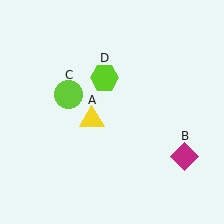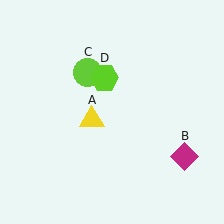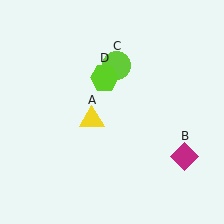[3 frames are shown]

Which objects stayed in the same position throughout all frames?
Yellow triangle (object A) and magenta diamond (object B) and lime hexagon (object D) remained stationary.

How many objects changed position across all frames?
1 object changed position: lime circle (object C).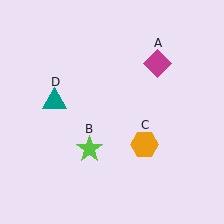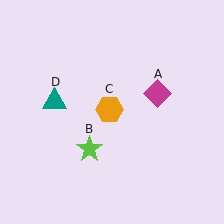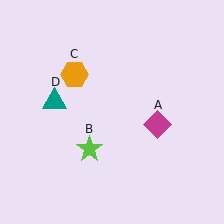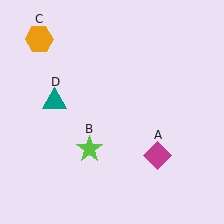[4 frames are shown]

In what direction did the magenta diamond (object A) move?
The magenta diamond (object A) moved down.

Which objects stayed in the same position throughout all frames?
Lime star (object B) and teal triangle (object D) remained stationary.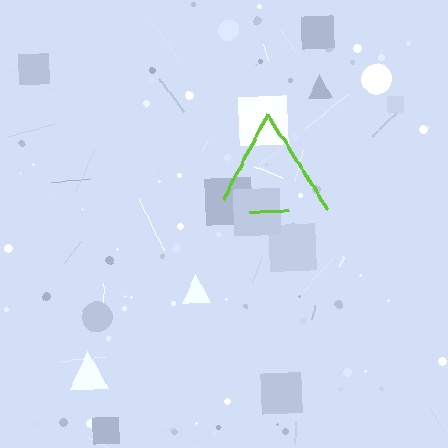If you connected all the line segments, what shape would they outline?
They would outline a triangle.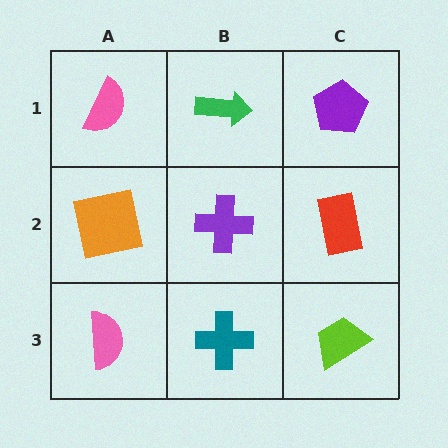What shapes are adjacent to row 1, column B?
A purple cross (row 2, column B), a pink semicircle (row 1, column A), a purple pentagon (row 1, column C).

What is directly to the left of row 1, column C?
A green arrow.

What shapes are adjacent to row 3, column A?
An orange square (row 2, column A), a teal cross (row 3, column B).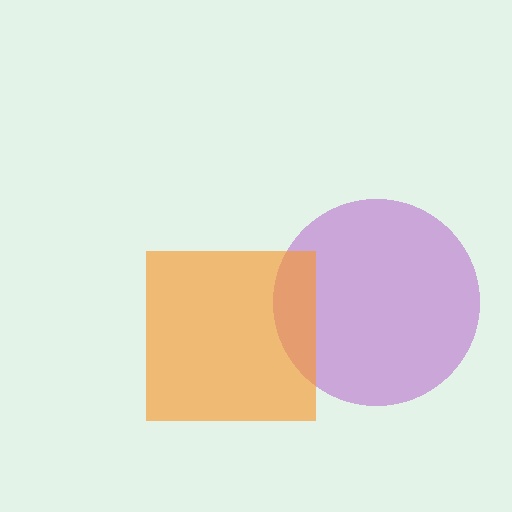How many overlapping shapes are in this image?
There are 2 overlapping shapes in the image.